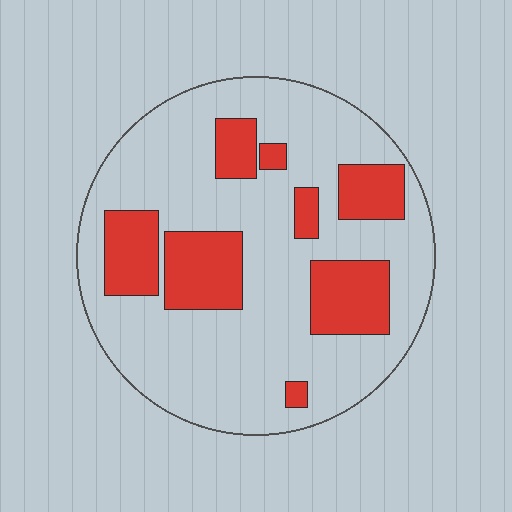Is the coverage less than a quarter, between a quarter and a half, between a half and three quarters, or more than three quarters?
Between a quarter and a half.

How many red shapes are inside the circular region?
8.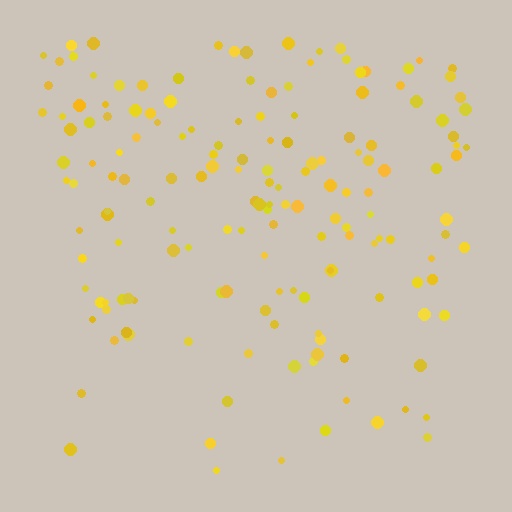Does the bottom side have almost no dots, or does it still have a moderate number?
Still a moderate number, just noticeably fewer than the top.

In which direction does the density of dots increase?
From bottom to top, with the top side densest.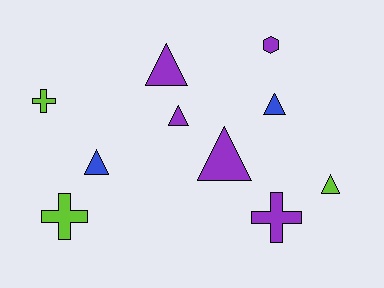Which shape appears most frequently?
Triangle, with 6 objects.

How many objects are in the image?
There are 10 objects.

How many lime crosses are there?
There are 2 lime crosses.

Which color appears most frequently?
Purple, with 5 objects.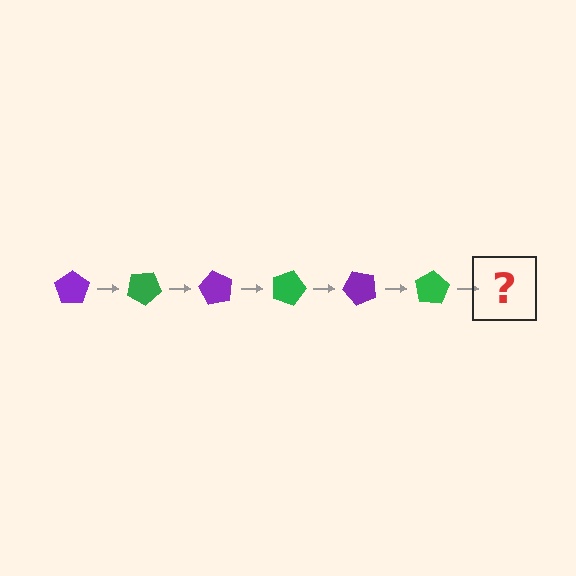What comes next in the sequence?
The next element should be a purple pentagon, rotated 180 degrees from the start.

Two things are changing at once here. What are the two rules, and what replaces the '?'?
The two rules are that it rotates 30 degrees each step and the color cycles through purple and green. The '?' should be a purple pentagon, rotated 180 degrees from the start.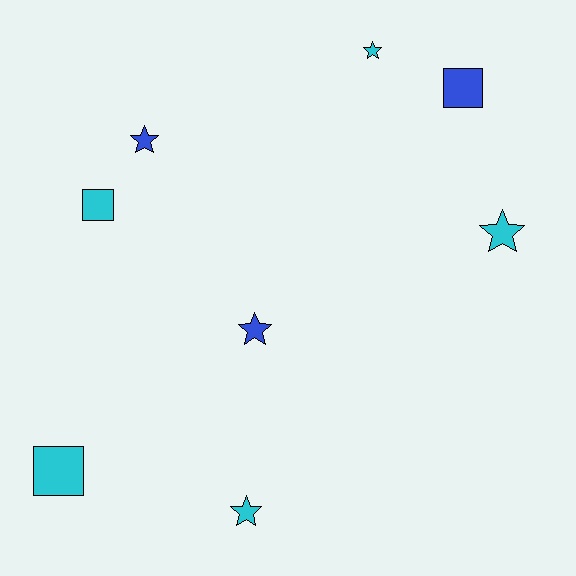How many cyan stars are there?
There are 3 cyan stars.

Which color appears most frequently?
Cyan, with 5 objects.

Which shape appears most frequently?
Star, with 5 objects.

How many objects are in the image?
There are 8 objects.